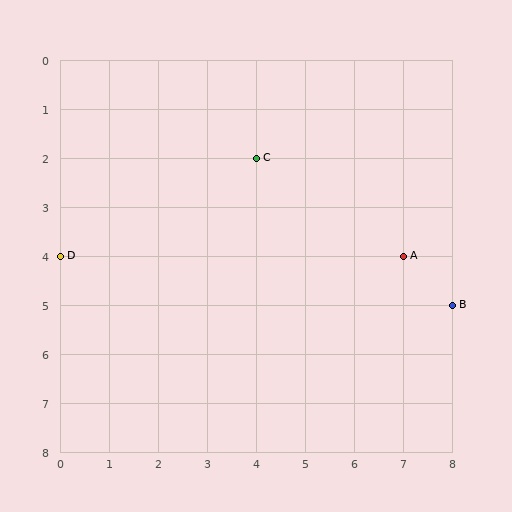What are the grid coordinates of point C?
Point C is at grid coordinates (4, 2).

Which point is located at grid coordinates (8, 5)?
Point B is at (8, 5).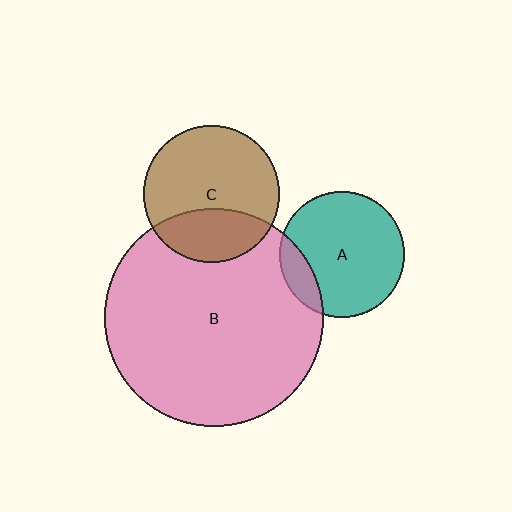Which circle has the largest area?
Circle B (pink).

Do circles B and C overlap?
Yes.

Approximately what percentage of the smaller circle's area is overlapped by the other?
Approximately 30%.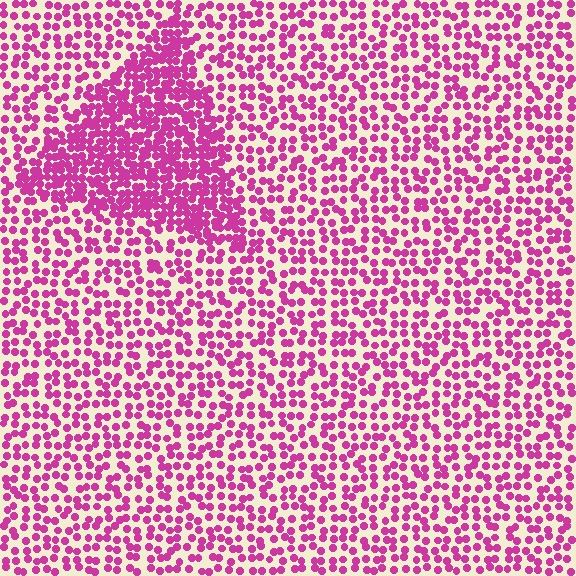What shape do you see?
I see a triangle.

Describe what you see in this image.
The image contains small magenta elements arranged at two different densities. A triangle-shaped region is visible where the elements are more densely packed than the surrounding area.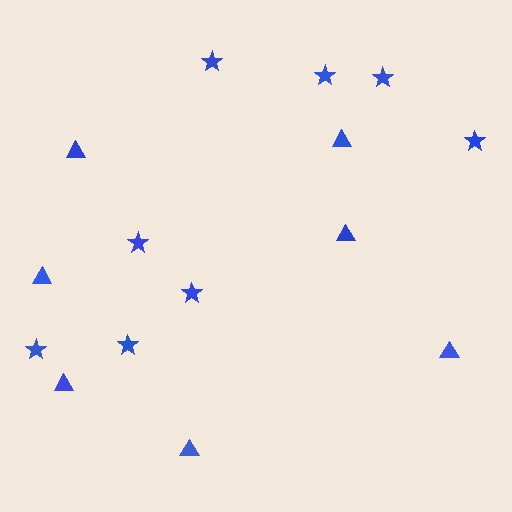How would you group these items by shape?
There are 2 groups: one group of stars (8) and one group of triangles (7).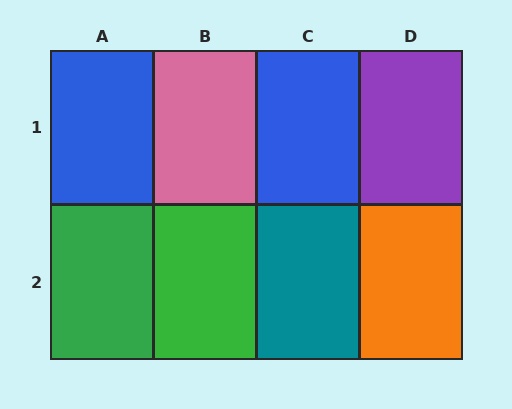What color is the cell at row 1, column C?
Blue.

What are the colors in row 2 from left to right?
Green, green, teal, orange.